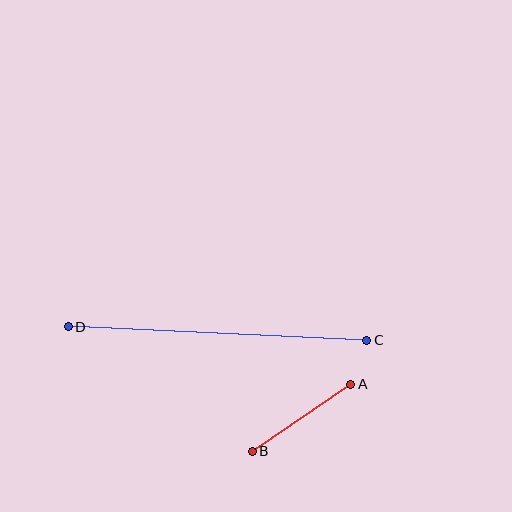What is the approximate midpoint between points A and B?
The midpoint is at approximately (301, 418) pixels.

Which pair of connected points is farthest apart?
Points C and D are farthest apart.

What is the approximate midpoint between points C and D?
The midpoint is at approximately (217, 333) pixels.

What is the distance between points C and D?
The distance is approximately 299 pixels.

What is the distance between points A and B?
The distance is approximately 119 pixels.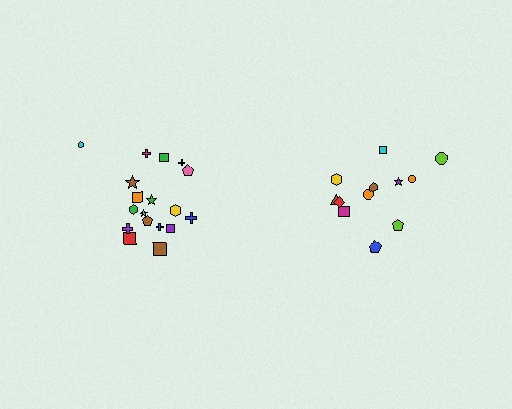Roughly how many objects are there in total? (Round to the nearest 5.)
Roughly 30 objects in total.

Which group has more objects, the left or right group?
The left group.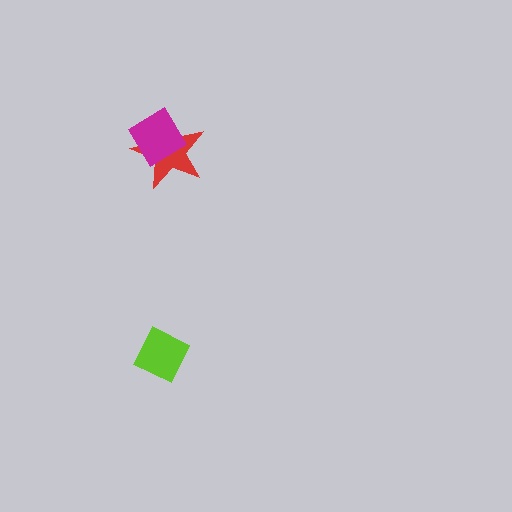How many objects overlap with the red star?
1 object overlaps with the red star.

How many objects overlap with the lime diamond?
0 objects overlap with the lime diamond.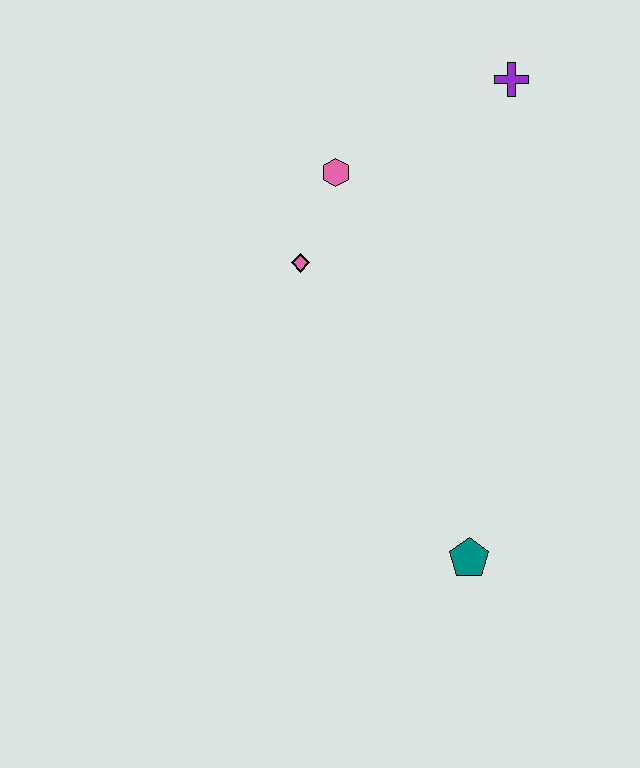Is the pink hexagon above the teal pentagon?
Yes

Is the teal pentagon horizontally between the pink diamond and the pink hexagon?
No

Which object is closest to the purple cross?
The pink hexagon is closest to the purple cross.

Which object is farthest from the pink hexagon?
The teal pentagon is farthest from the pink hexagon.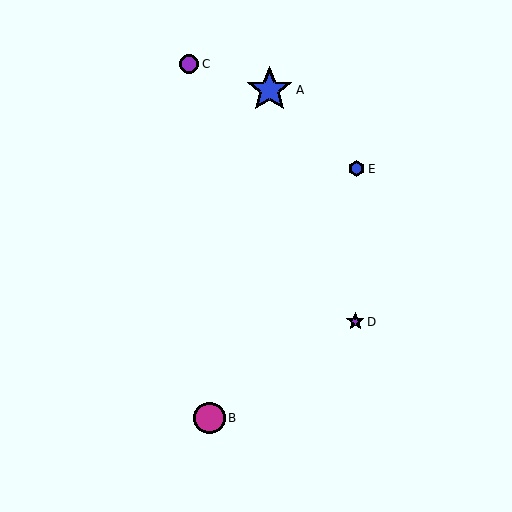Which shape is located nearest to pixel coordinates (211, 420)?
The magenta circle (labeled B) at (209, 418) is nearest to that location.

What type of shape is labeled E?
Shape E is a blue hexagon.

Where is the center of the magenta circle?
The center of the magenta circle is at (209, 418).